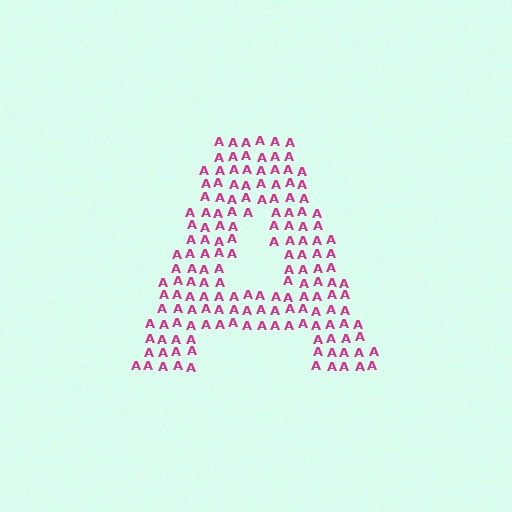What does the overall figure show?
The overall figure shows the letter A.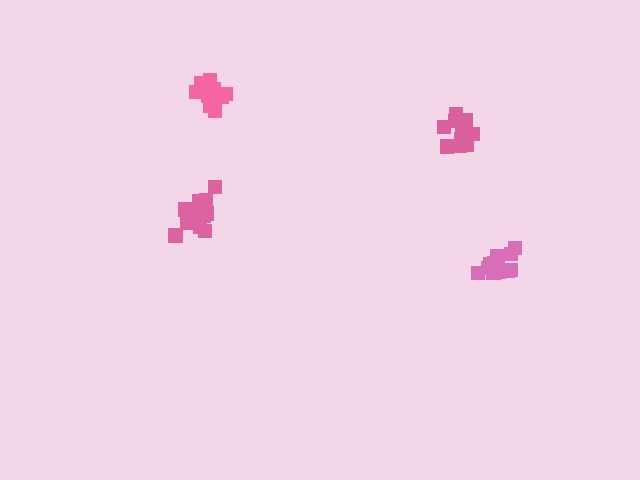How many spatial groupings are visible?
There are 4 spatial groupings.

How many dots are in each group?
Group 1: 13 dots, Group 2: 16 dots, Group 3: 14 dots, Group 4: 15 dots (58 total).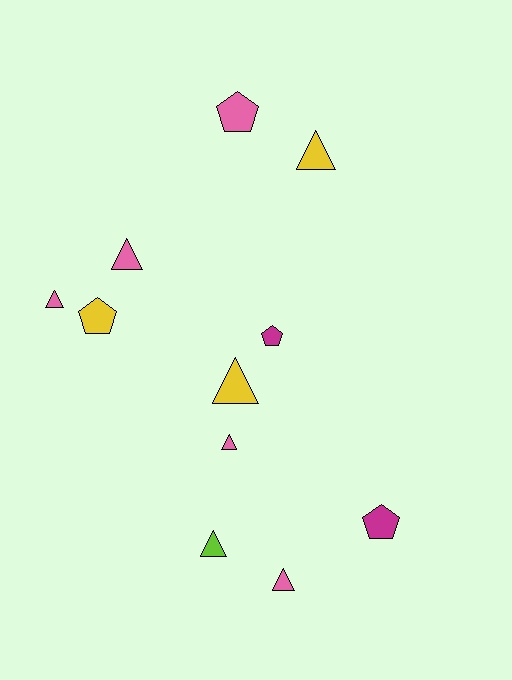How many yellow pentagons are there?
There is 1 yellow pentagon.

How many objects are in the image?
There are 11 objects.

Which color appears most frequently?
Pink, with 5 objects.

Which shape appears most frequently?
Triangle, with 7 objects.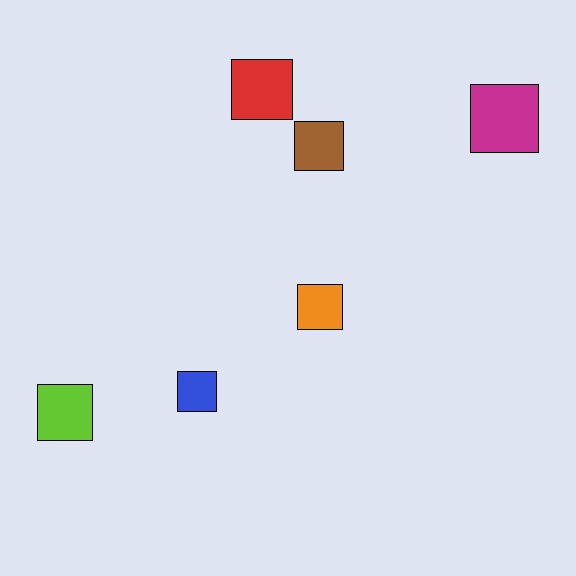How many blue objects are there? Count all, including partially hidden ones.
There is 1 blue object.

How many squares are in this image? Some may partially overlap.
There are 6 squares.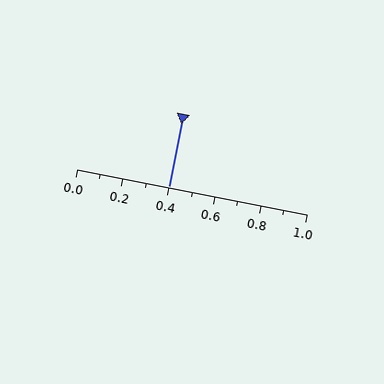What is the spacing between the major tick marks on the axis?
The major ticks are spaced 0.2 apart.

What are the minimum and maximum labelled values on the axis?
The axis runs from 0.0 to 1.0.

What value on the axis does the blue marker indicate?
The marker indicates approximately 0.4.